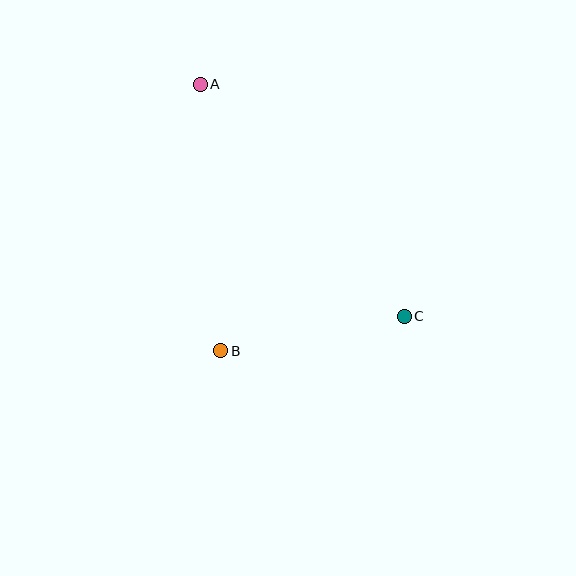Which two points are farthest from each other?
Points A and C are farthest from each other.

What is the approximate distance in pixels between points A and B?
The distance between A and B is approximately 267 pixels.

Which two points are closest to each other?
Points B and C are closest to each other.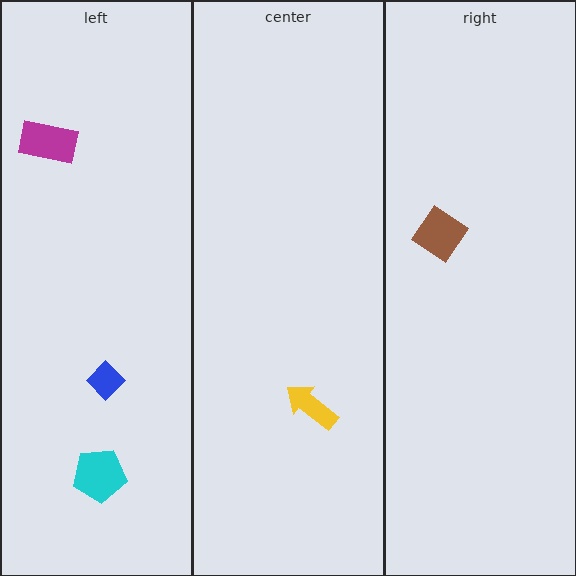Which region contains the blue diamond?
The left region.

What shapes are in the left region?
The cyan pentagon, the blue diamond, the magenta rectangle.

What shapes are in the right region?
The brown diamond.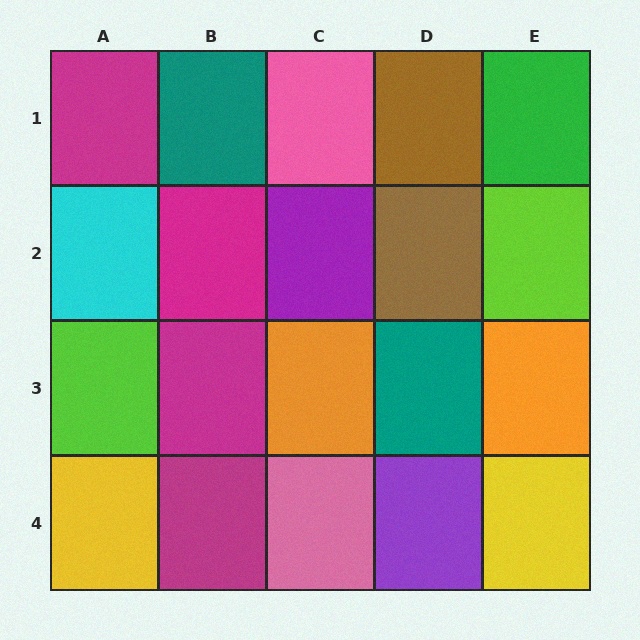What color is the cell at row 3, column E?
Orange.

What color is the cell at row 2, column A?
Cyan.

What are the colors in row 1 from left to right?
Magenta, teal, pink, brown, green.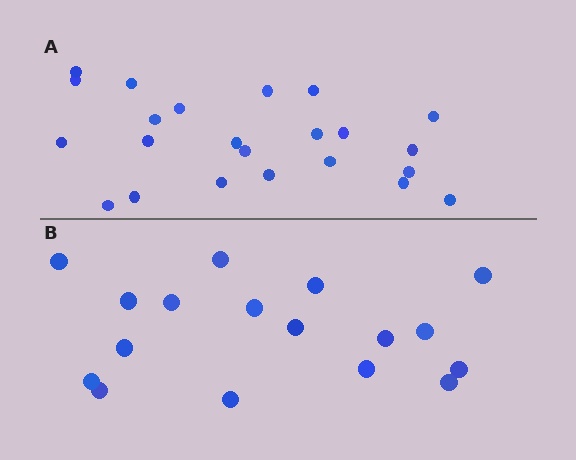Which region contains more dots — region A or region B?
Region A (the top region) has more dots.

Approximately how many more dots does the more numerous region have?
Region A has about 6 more dots than region B.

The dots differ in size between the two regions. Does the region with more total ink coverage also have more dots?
No. Region B has more total ink coverage because its dots are larger, but region A actually contains more individual dots. Total area can be misleading — the number of items is what matters here.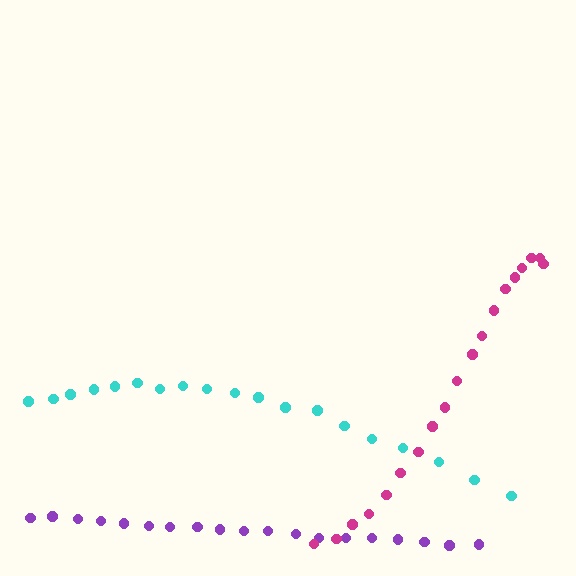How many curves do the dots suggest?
There are 3 distinct paths.